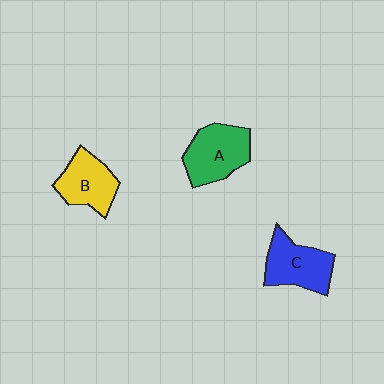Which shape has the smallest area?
Shape B (yellow).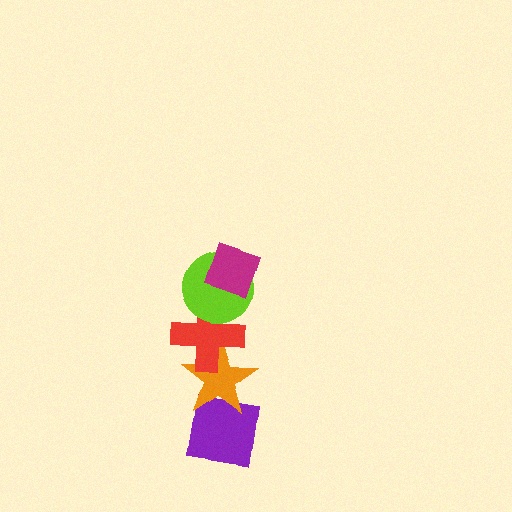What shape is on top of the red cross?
The lime circle is on top of the red cross.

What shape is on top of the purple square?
The orange star is on top of the purple square.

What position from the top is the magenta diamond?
The magenta diamond is 1st from the top.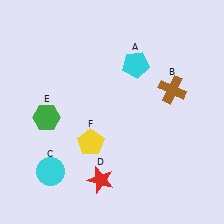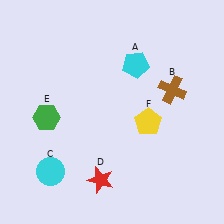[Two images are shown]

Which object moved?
The yellow pentagon (F) moved right.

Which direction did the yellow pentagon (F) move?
The yellow pentagon (F) moved right.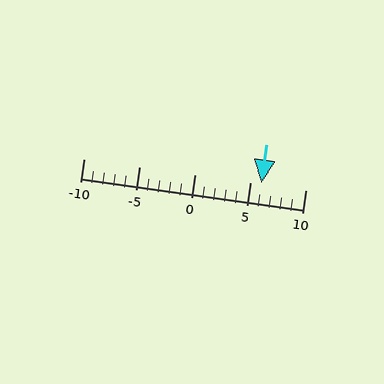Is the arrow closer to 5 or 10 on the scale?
The arrow is closer to 5.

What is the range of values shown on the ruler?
The ruler shows values from -10 to 10.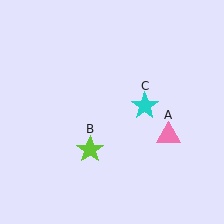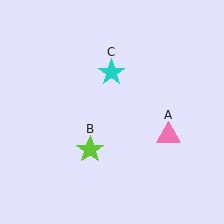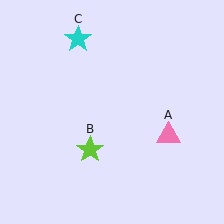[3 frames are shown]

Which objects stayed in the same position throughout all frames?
Pink triangle (object A) and lime star (object B) remained stationary.